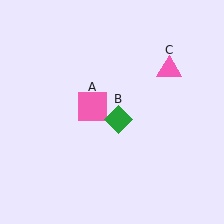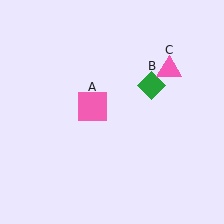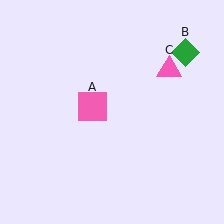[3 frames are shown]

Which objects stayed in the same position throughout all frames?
Pink square (object A) and pink triangle (object C) remained stationary.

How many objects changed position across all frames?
1 object changed position: green diamond (object B).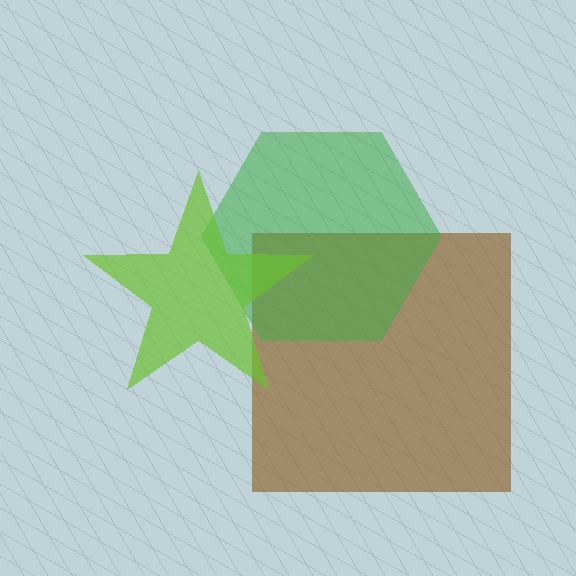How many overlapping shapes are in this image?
There are 3 overlapping shapes in the image.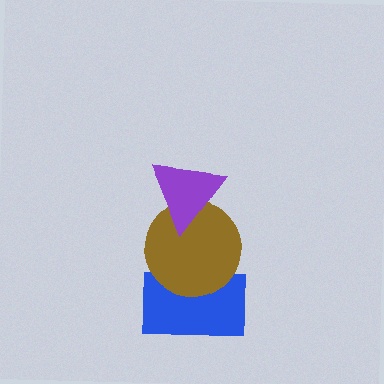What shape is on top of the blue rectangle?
The brown circle is on top of the blue rectangle.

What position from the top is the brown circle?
The brown circle is 2nd from the top.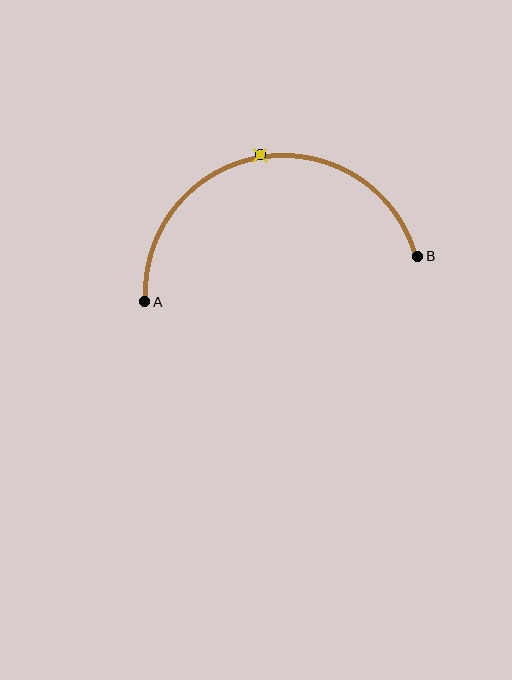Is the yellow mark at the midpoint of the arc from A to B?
Yes. The yellow mark lies on the arc at equal arc-length from both A and B — it is the arc midpoint.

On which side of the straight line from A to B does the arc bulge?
The arc bulges above the straight line connecting A and B.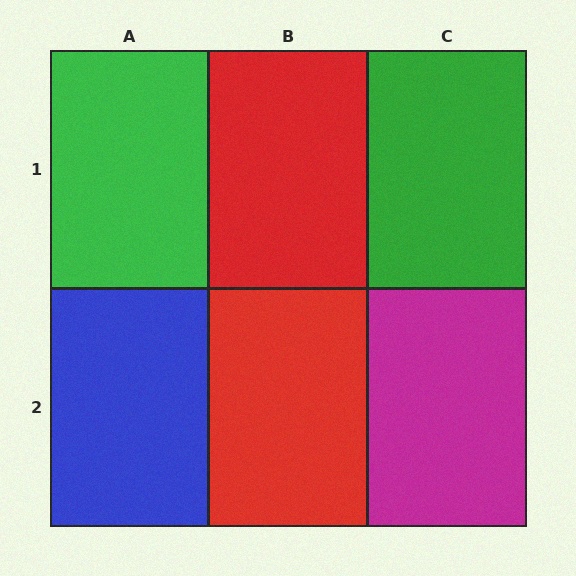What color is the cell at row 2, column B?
Red.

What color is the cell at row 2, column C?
Magenta.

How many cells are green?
2 cells are green.